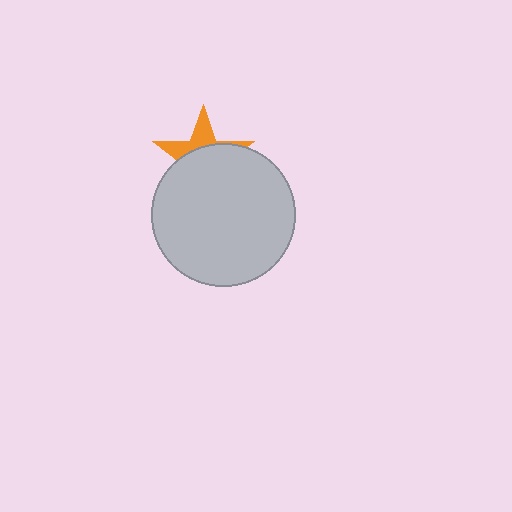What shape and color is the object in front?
The object in front is a light gray circle.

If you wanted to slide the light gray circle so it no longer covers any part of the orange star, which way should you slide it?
Slide it down — that is the most direct way to separate the two shapes.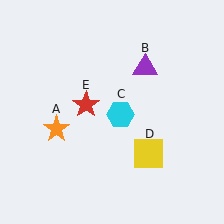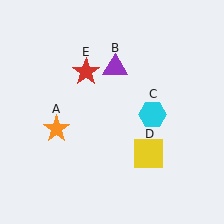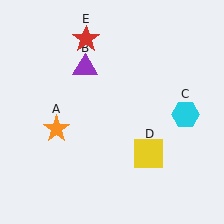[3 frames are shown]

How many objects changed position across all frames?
3 objects changed position: purple triangle (object B), cyan hexagon (object C), red star (object E).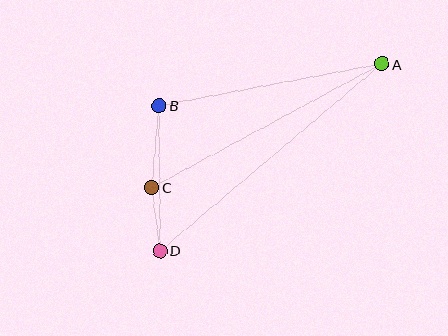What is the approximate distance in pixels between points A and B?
The distance between A and B is approximately 227 pixels.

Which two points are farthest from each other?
Points A and D are farthest from each other.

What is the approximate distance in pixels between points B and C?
The distance between B and C is approximately 82 pixels.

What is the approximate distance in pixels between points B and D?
The distance between B and D is approximately 145 pixels.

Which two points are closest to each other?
Points C and D are closest to each other.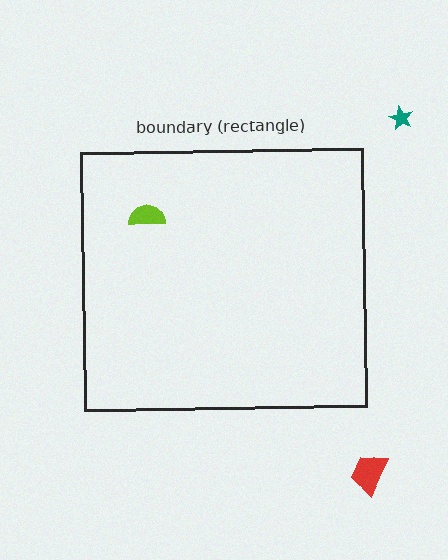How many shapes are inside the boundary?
1 inside, 2 outside.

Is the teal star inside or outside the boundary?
Outside.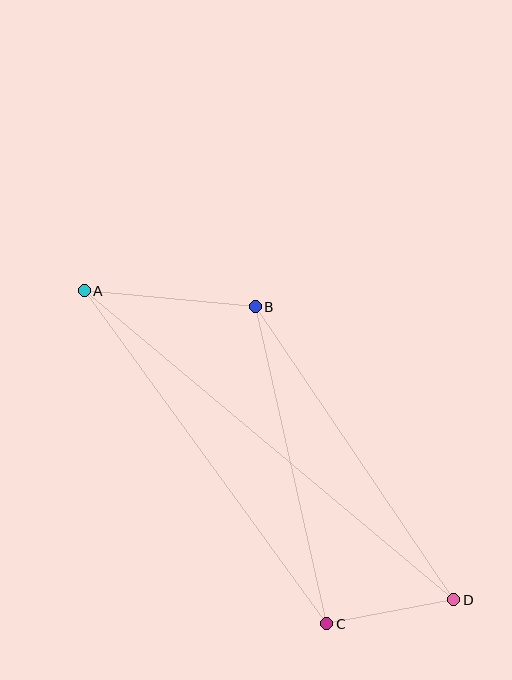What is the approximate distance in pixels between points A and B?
The distance between A and B is approximately 172 pixels.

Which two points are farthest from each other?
Points A and D are farthest from each other.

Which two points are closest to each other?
Points C and D are closest to each other.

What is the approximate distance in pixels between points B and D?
The distance between B and D is approximately 354 pixels.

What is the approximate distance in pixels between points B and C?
The distance between B and C is approximately 325 pixels.